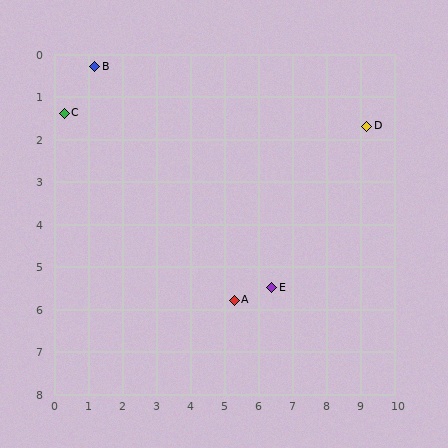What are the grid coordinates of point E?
Point E is at approximately (6.4, 5.5).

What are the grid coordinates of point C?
Point C is at approximately (0.3, 1.4).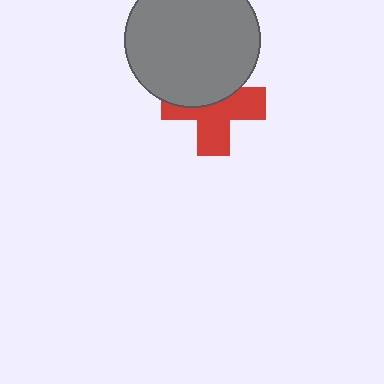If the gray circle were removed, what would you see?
You would see the complete red cross.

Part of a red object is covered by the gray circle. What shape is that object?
It is a cross.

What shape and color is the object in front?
The object in front is a gray circle.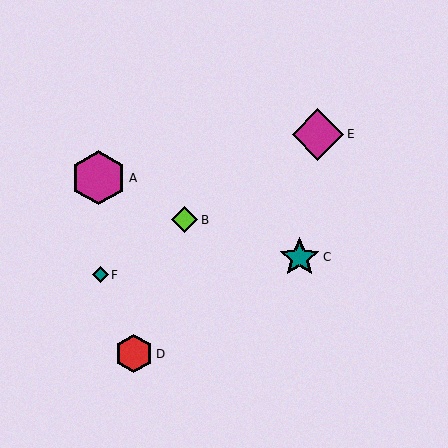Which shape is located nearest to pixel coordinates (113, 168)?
The magenta hexagon (labeled A) at (99, 178) is nearest to that location.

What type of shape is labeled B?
Shape B is a lime diamond.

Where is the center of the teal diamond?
The center of the teal diamond is at (100, 275).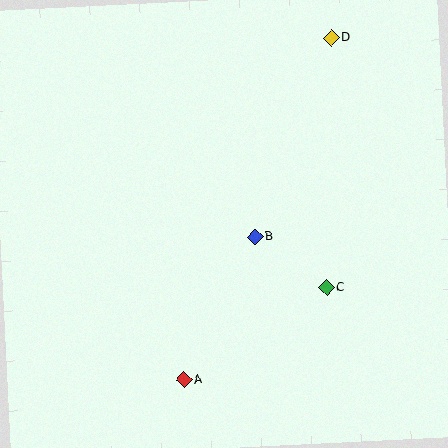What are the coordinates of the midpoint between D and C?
The midpoint between D and C is at (329, 163).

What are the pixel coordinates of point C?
Point C is at (326, 288).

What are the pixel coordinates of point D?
Point D is at (331, 38).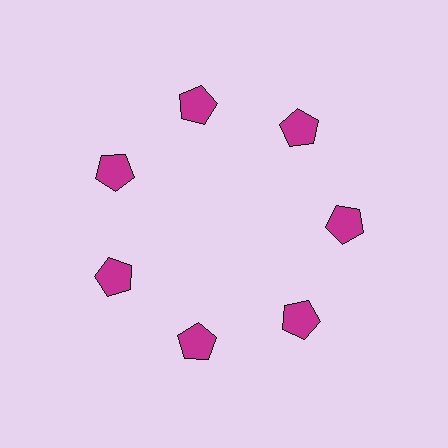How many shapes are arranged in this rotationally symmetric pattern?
There are 7 shapes, arranged in 7 groups of 1.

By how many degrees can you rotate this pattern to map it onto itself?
The pattern maps onto itself every 51 degrees of rotation.